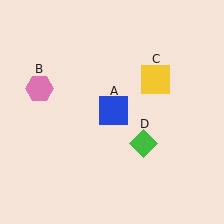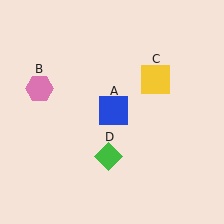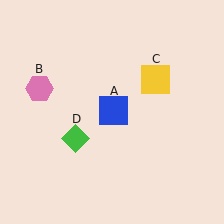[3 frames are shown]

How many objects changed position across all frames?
1 object changed position: green diamond (object D).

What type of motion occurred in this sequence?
The green diamond (object D) rotated clockwise around the center of the scene.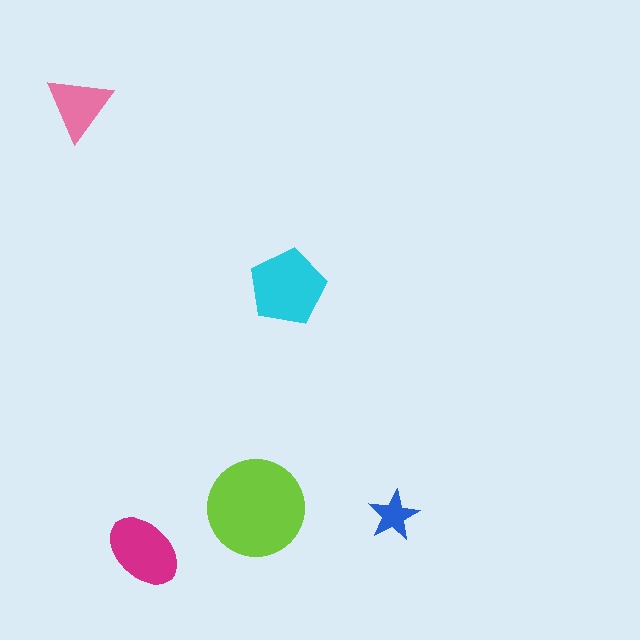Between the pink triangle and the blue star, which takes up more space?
The pink triangle.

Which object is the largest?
The lime circle.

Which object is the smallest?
The blue star.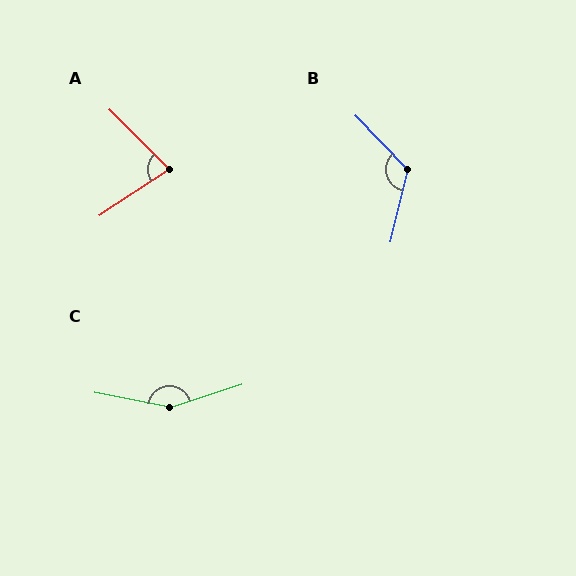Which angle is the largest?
C, at approximately 151 degrees.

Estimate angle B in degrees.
Approximately 122 degrees.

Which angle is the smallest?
A, at approximately 78 degrees.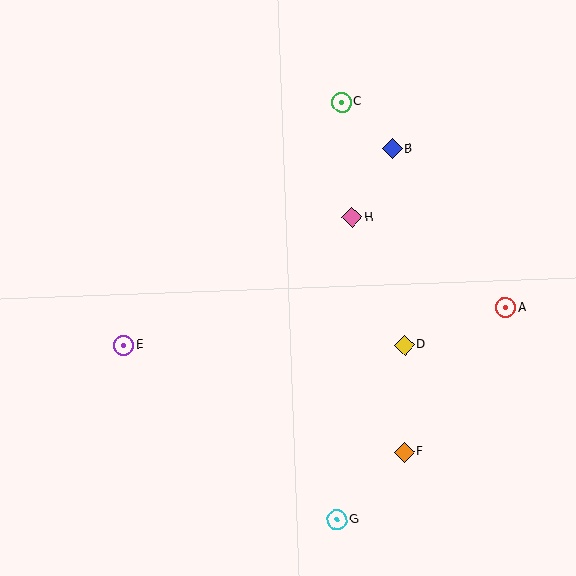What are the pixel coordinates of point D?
Point D is at (405, 345).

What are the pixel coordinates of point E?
Point E is at (124, 345).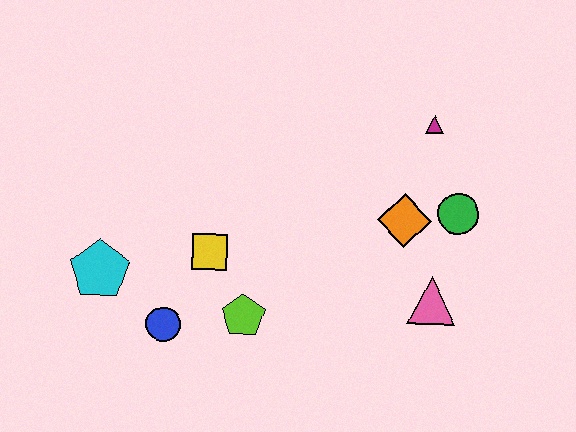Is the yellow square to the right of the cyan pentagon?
Yes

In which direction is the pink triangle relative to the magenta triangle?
The pink triangle is below the magenta triangle.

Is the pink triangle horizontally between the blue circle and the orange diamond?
No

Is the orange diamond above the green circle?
No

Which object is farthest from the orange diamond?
The cyan pentagon is farthest from the orange diamond.